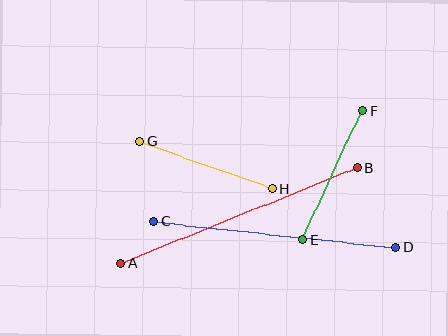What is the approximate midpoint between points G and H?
The midpoint is at approximately (206, 165) pixels.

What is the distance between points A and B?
The distance is approximately 255 pixels.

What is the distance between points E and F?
The distance is approximately 142 pixels.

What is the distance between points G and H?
The distance is approximately 140 pixels.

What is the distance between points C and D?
The distance is approximately 243 pixels.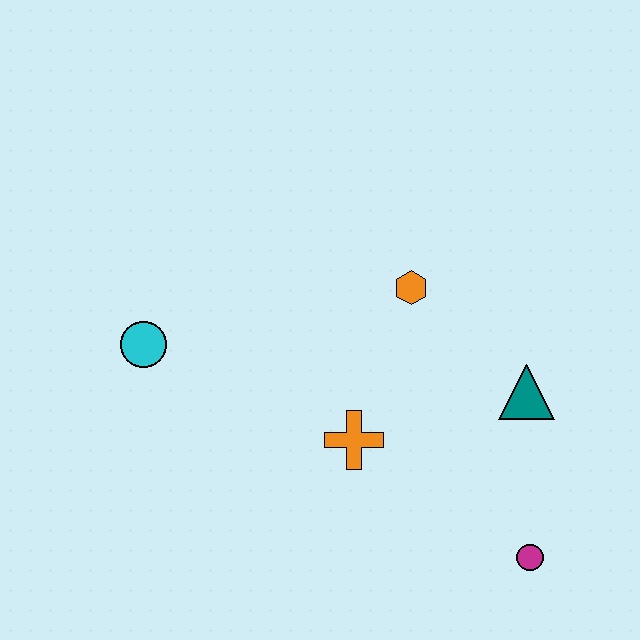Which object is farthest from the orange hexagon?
The magenta circle is farthest from the orange hexagon.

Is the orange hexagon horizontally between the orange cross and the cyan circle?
No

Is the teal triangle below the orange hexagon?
Yes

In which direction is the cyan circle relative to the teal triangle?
The cyan circle is to the left of the teal triangle.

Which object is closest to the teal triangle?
The orange hexagon is closest to the teal triangle.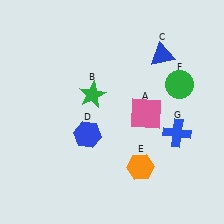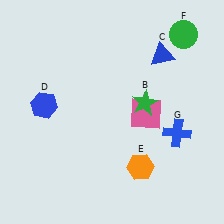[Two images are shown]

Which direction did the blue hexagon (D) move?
The blue hexagon (D) moved left.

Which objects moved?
The objects that moved are: the green star (B), the blue hexagon (D), the green circle (F).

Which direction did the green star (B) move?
The green star (B) moved right.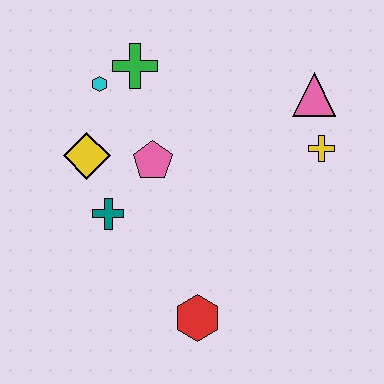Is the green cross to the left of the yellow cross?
Yes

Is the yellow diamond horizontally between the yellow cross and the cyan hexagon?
No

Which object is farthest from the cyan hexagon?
The red hexagon is farthest from the cyan hexagon.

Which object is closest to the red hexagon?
The teal cross is closest to the red hexagon.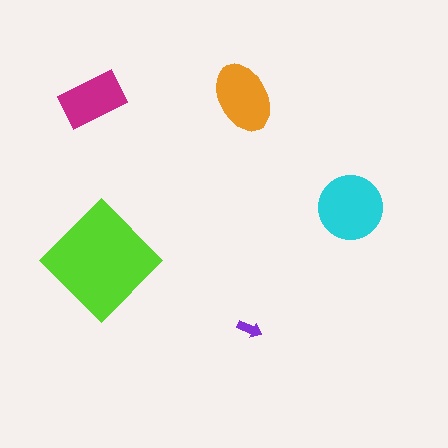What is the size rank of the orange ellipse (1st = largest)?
3rd.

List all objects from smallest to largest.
The purple arrow, the magenta rectangle, the orange ellipse, the cyan circle, the lime diamond.